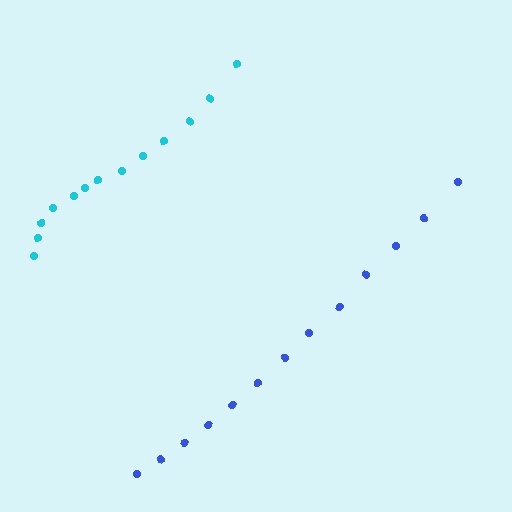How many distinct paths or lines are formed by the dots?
There are 2 distinct paths.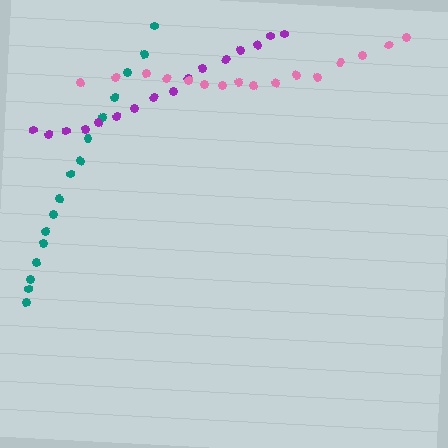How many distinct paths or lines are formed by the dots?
There are 3 distinct paths.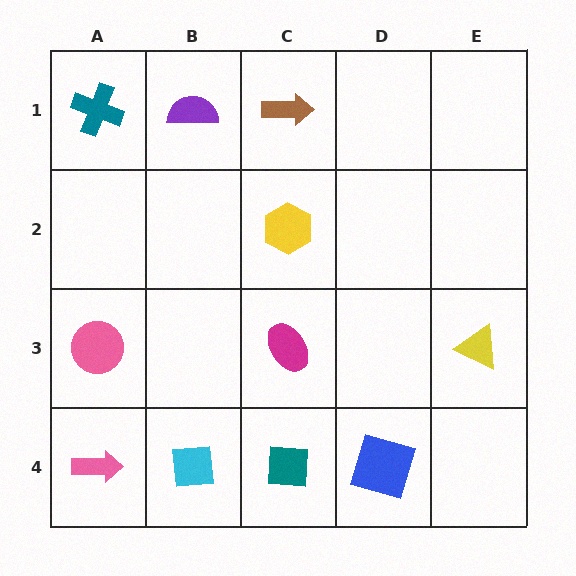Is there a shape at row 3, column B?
No, that cell is empty.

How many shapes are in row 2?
1 shape.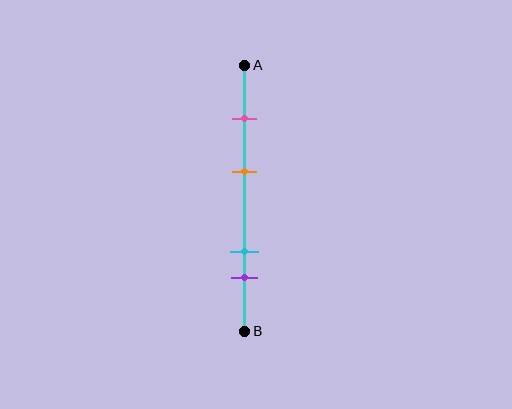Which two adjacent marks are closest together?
The cyan and purple marks are the closest adjacent pair.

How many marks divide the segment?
There are 4 marks dividing the segment.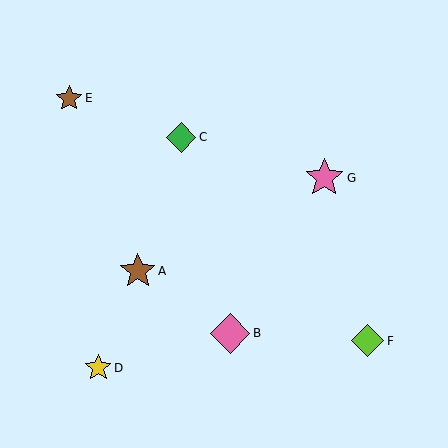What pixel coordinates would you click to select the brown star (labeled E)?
Click at (69, 98) to select the brown star E.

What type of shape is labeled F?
Shape F is a lime diamond.